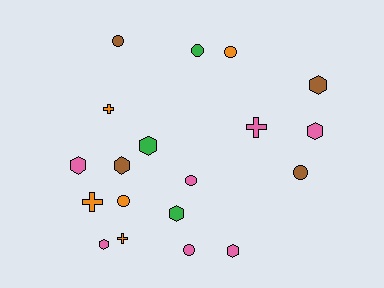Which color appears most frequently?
Pink, with 7 objects.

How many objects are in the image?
There are 19 objects.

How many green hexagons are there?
There are 2 green hexagons.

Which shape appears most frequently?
Hexagon, with 8 objects.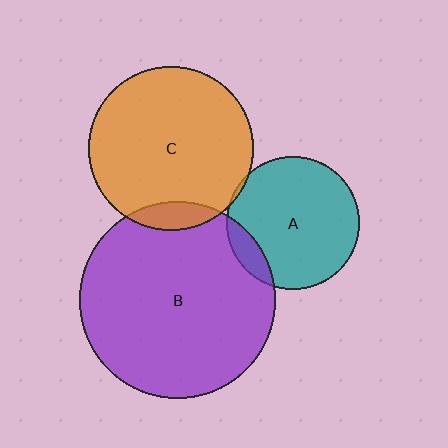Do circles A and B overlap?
Yes.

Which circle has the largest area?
Circle B (purple).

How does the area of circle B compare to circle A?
Approximately 2.2 times.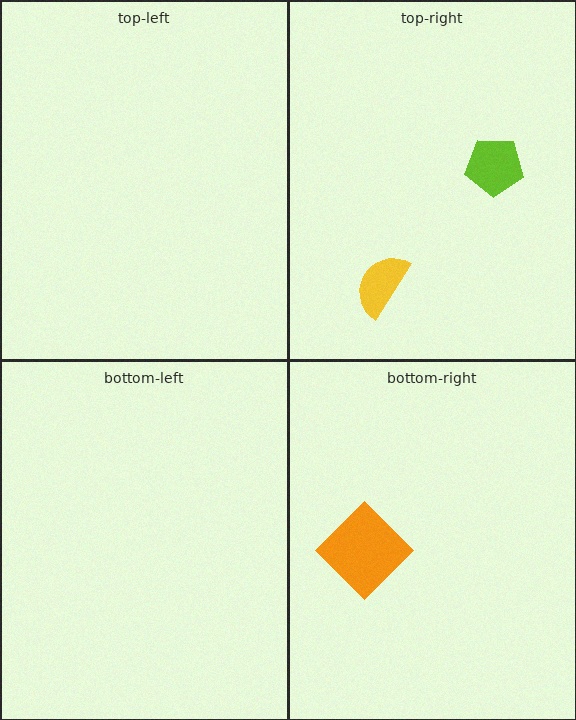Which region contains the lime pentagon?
The top-right region.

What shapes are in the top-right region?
The lime pentagon, the yellow semicircle.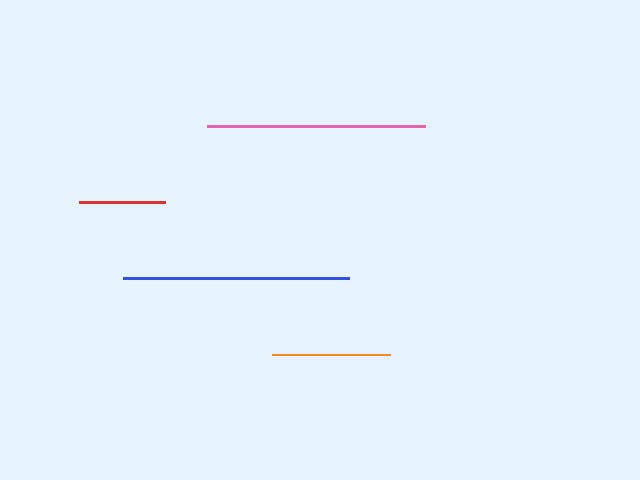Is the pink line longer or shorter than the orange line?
The pink line is longer than the orange line.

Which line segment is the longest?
The blue line is the longest at approximately 227 pixels.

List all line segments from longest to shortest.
From longest to shortest: blue, pink, orange, red.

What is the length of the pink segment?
The pink segment is approximately 217 pixels long.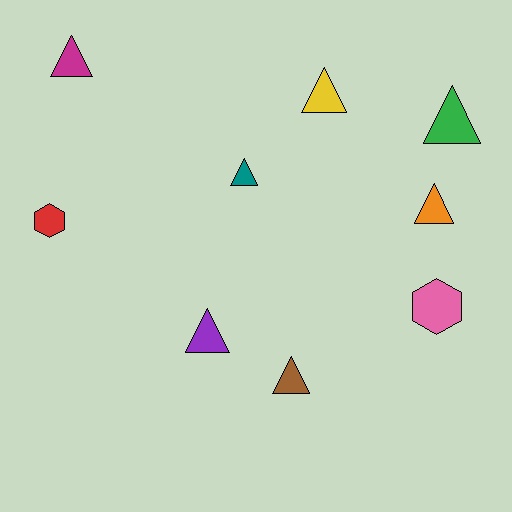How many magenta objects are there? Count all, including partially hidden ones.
There is 1 magenta object.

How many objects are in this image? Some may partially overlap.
There are 9 objects.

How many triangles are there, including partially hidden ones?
There are 7 triangles.